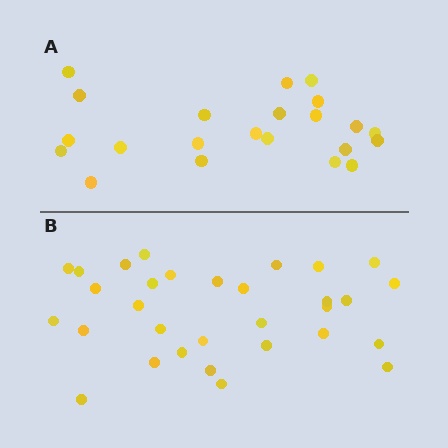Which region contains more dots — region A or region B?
Region B (the bottom region) has more dots.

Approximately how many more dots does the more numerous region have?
Region B has roughly 8 or so more dots than region A.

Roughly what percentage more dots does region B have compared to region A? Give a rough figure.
About 40% more.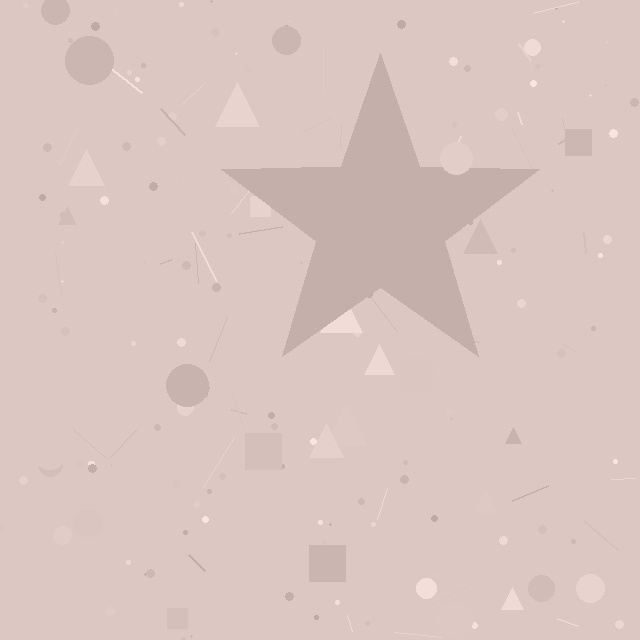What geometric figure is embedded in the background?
A star is embedded in the background.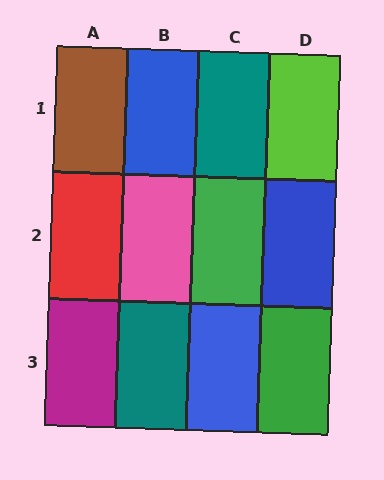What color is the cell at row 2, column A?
Red.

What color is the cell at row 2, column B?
Pink.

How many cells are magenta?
1 cell is magenta.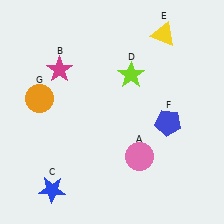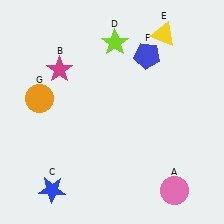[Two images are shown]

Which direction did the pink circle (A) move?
The pink circle (A) moved right.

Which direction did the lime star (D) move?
The lime star (D) moved up.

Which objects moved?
The objects that moved are: the pink circle (A), the lime star (D), the blue pentagon (F).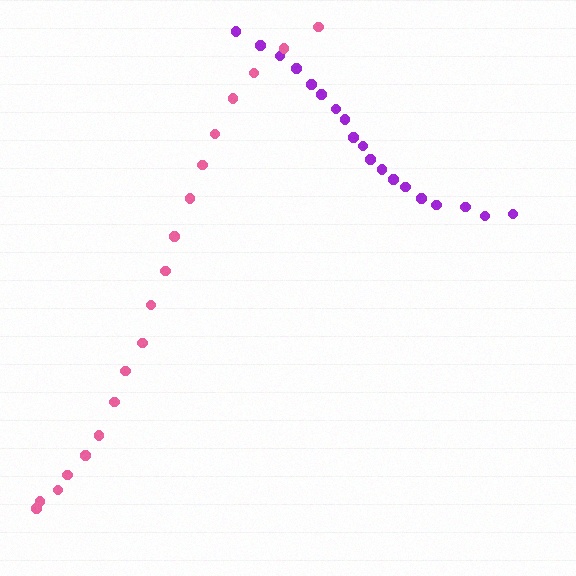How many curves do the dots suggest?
There are 2 distinct paths.